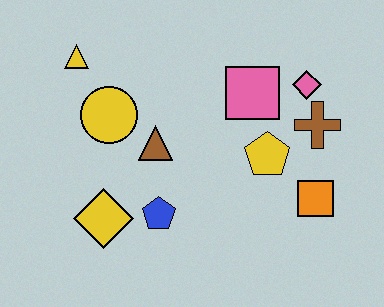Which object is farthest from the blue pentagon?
The pink diamond is farthest from the blue pentagon.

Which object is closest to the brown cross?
The pink diamond is closest to the brown cross.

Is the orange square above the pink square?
No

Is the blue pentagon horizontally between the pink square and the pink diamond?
No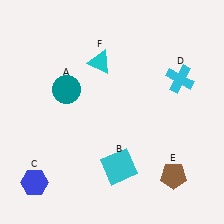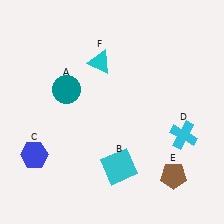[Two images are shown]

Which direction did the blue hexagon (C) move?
The blue hexagon (C) moved up.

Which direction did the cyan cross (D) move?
The cyan cross (D) moved down.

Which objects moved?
The objects that moved are: the blue hexagon (C), the cyan cross (D).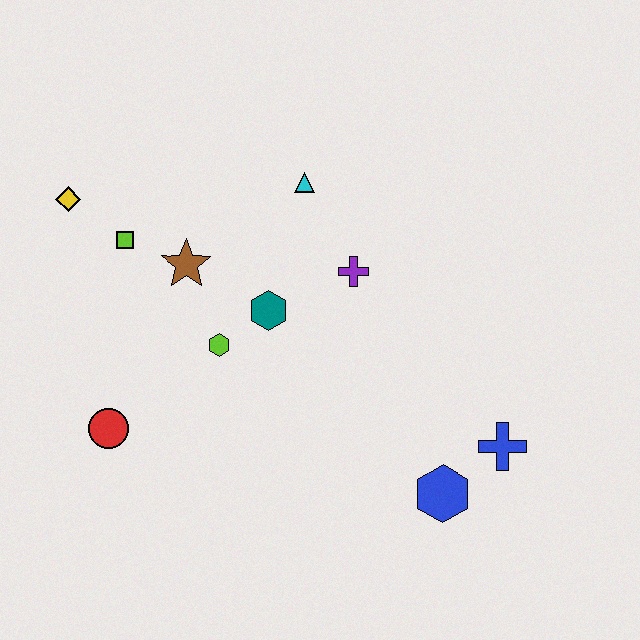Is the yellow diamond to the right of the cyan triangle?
No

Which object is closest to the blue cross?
The blue hexagon is closest to the blue cross.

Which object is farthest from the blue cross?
The yellow diamond is farthest from the blue cross.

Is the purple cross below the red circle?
No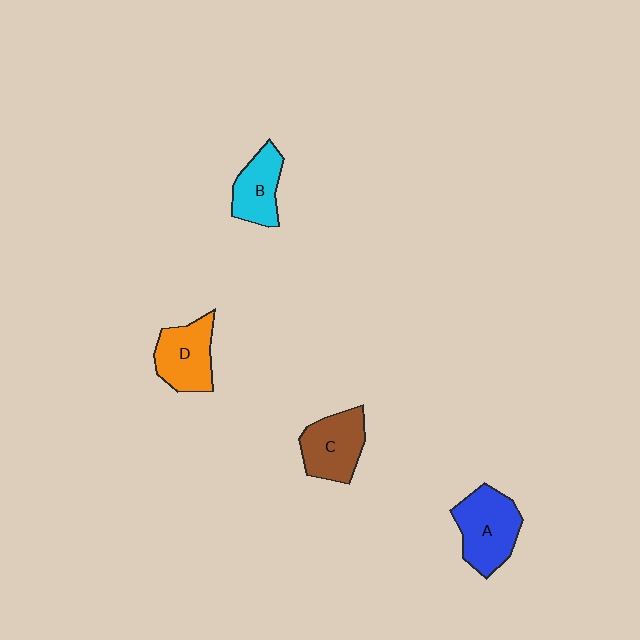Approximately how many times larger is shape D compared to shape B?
Approximately 1.2 times.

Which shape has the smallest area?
Shape B (cyan).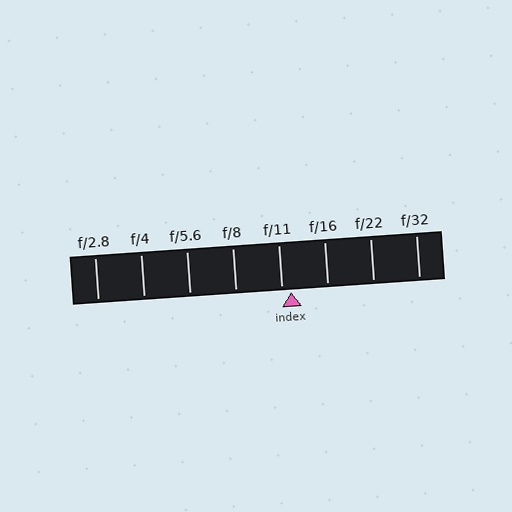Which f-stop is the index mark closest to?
The index mark is closest to f/11.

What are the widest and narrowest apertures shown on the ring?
The widest aperture shown is f/2.8 and the narrowest is f/32.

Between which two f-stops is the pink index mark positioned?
The index mark is between f/11 and f/16.